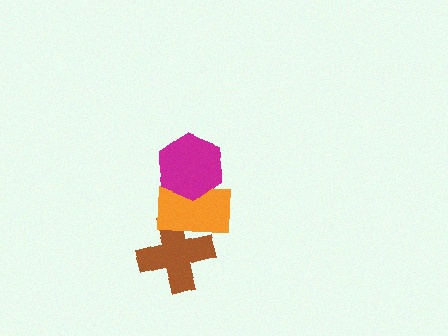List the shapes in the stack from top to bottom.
From top to bottom: the magenta hexagon, the orange rectangle, the brown cross.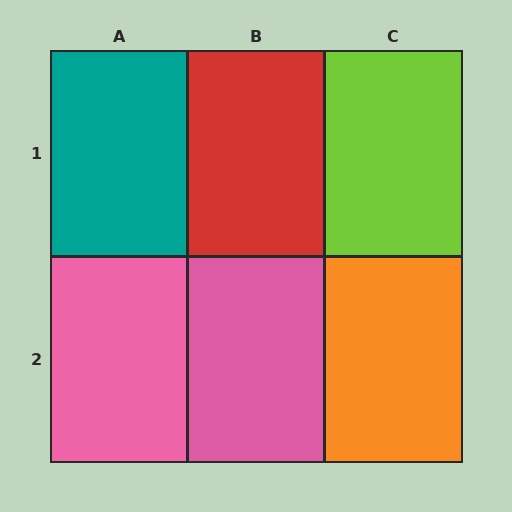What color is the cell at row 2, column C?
Orange.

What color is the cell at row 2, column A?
Pink.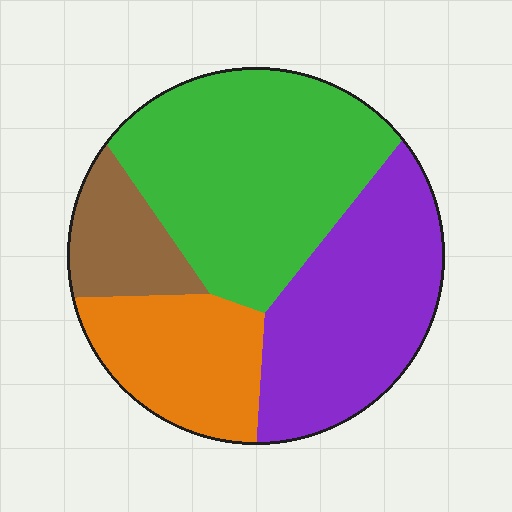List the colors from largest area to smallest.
From largest to smallest: green, purple, orange, brown.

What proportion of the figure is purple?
Purple covers around 30% of the figure.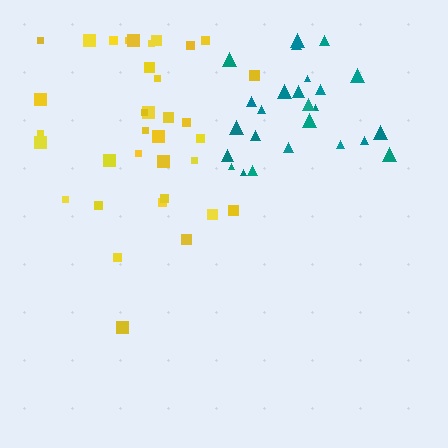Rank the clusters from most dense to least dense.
teal, yellow.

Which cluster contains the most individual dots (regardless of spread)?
Yellow (35).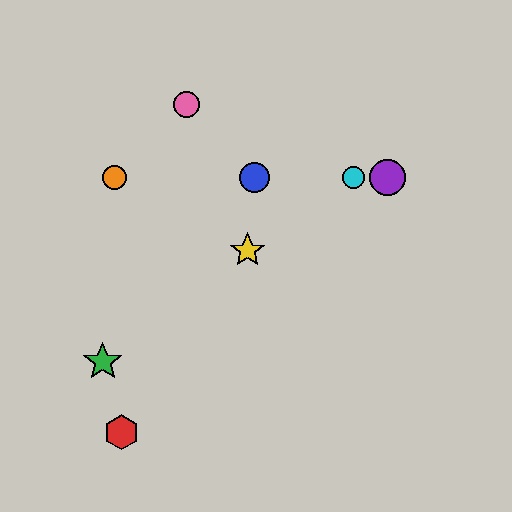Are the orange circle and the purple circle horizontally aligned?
Yes, both are at y≈178.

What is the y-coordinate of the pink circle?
The pink circle is at y≈104.